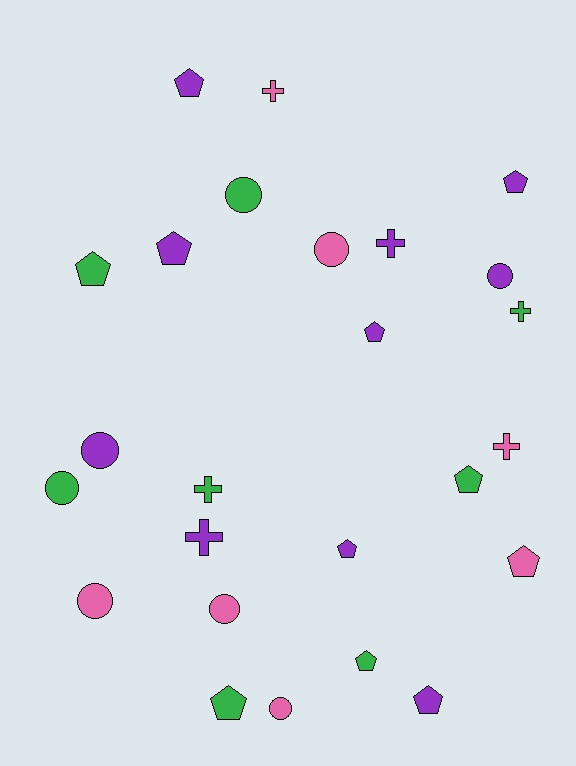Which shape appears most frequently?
Pentagon, with 11 objects.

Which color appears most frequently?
Purple, with 10 objects.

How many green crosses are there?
There are 2 green crosses.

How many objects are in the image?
There are 25 objects.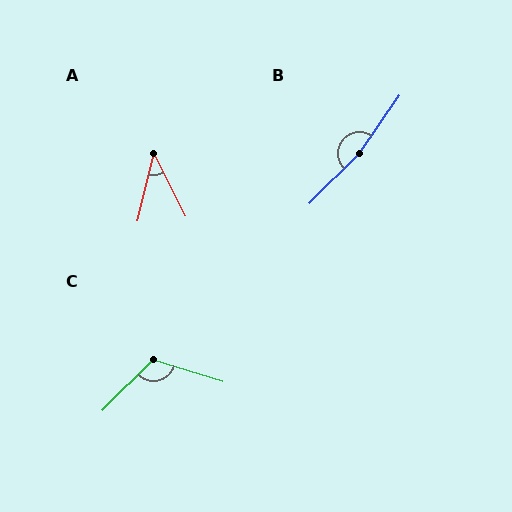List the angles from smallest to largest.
A (41°), C (118°), B (170°).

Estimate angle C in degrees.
Approximately 118 degrees.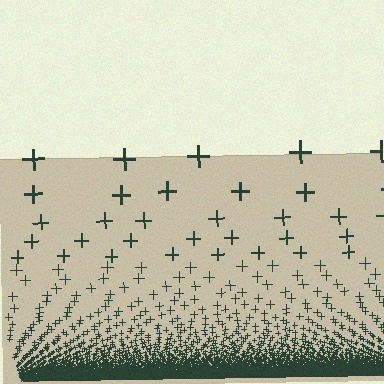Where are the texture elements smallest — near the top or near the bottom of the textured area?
Near the bottom.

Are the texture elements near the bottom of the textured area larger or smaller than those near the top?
Smaller. The gradient is inverted — elements near the bottom are smaller and denser.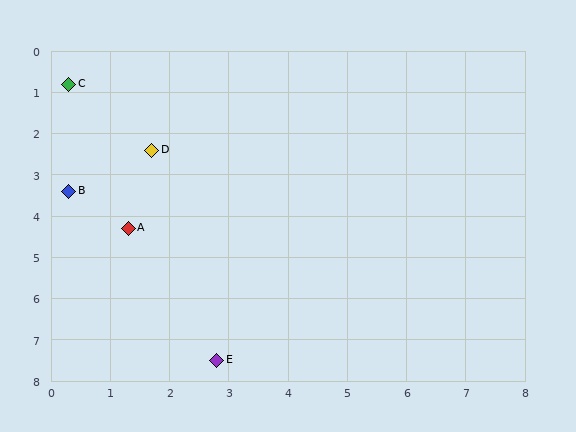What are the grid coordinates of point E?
Point E is at approximately (2.8, 7.5).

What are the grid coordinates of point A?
Point A is at approximately (1.3, 4.3).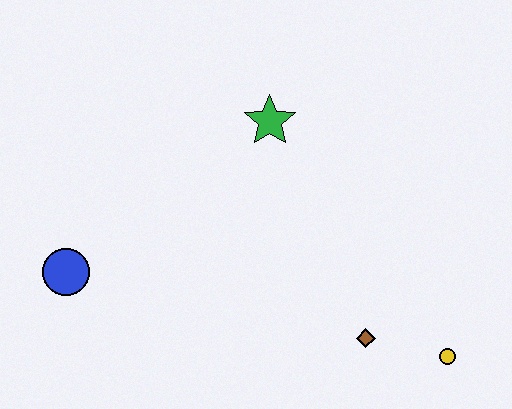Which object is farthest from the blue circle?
The yellow circle is farthest from the blue circle.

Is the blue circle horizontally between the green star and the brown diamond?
No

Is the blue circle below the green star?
Yes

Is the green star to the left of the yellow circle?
Yes